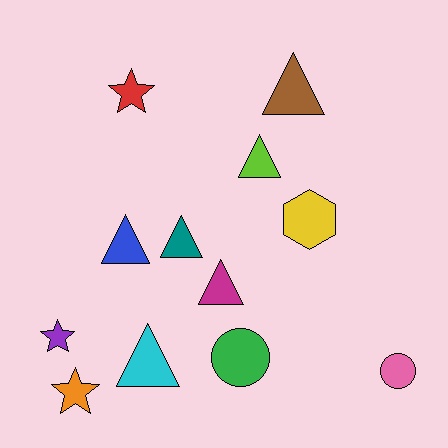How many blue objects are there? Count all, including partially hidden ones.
There is 1 blue object.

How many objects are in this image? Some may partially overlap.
There are 12 objects.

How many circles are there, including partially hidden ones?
There are 2 circles.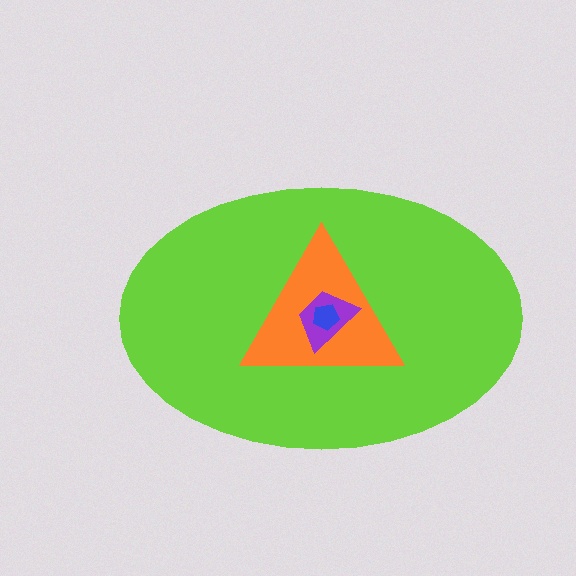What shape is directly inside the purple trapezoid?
The blue pentagon.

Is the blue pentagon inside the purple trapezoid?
Yes.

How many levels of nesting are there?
4.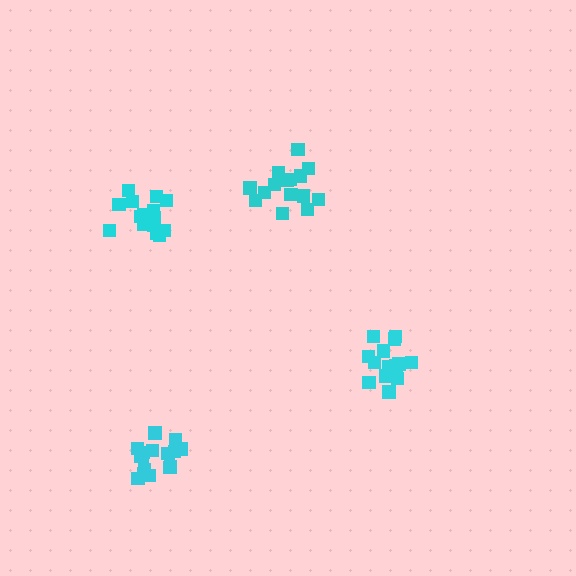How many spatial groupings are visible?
There are 4 spatial groupings.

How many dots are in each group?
Group 1: 16 dots, Group 2: 16 dots, Group 3: 16 dots, Group 4: 14 dots (62 total).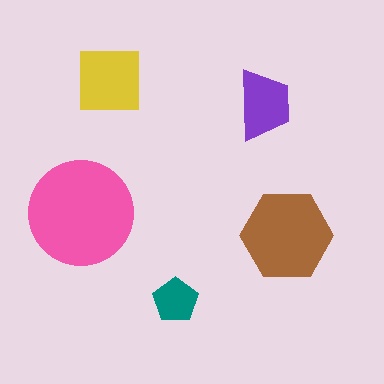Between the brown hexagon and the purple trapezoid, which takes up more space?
The brown hexagon.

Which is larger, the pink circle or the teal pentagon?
The pink circle.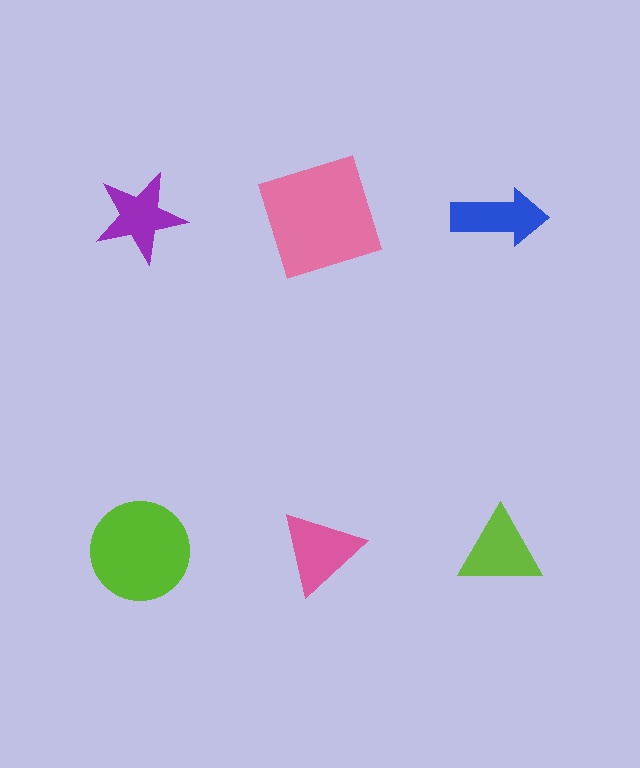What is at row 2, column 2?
A pink triangle.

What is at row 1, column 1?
A purple star.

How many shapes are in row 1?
3 shapes.